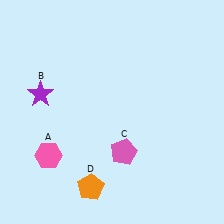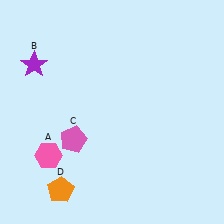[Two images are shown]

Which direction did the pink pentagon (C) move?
The pink pentagon (C) moved left.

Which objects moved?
The objects that moved are: the purple star (B), the pink pentagon (C), the orange pentagon (D).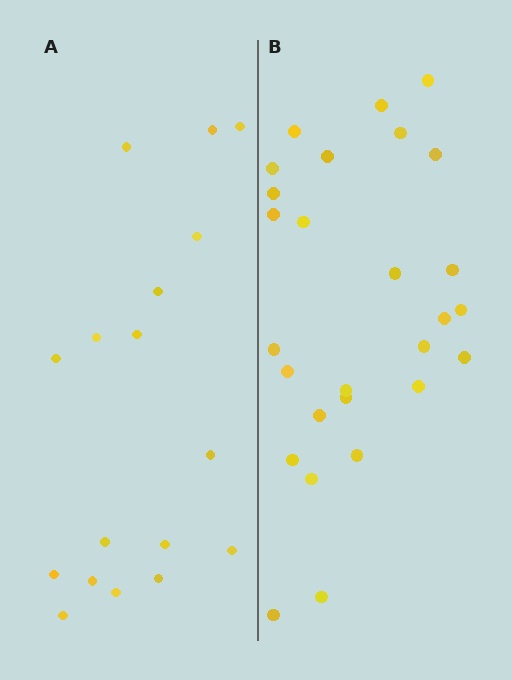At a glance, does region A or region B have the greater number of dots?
Region B (the right region) has more dots.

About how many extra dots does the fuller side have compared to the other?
Region B has roughly 10 or so more dots than region A.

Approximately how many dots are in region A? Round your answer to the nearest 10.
About 20 dots. (The exact count is 17, which rounds to 20.)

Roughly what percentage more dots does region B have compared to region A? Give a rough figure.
About 60% more.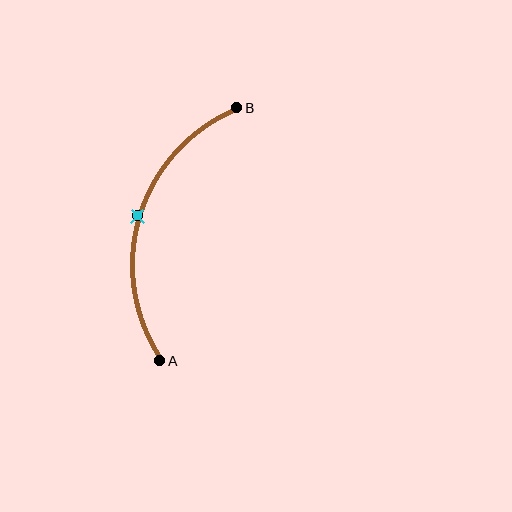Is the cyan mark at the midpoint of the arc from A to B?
Yes. The cyan mark lies on the arc at equal arc-length from both A and B — it is the arc midpoint.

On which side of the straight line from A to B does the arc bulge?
The arc bulges to the left of the straight line connecting A and B.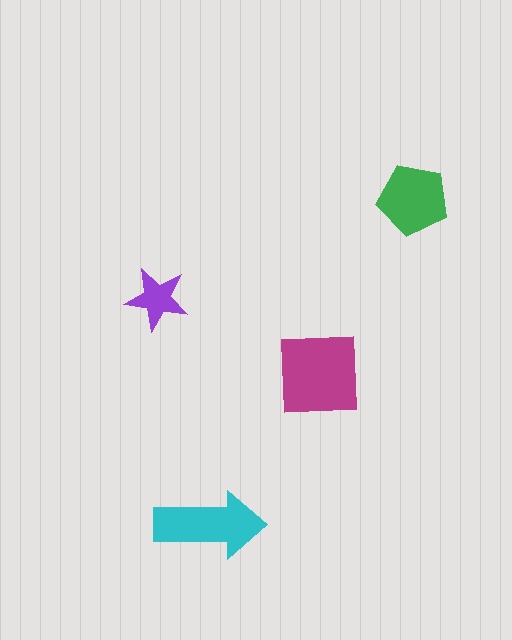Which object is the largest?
The magenta square.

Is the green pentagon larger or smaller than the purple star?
Larger.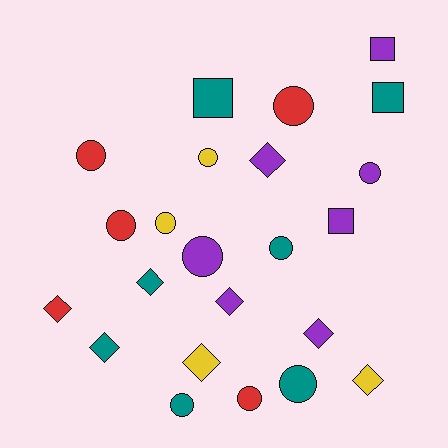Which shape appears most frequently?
Circle, with 11 objects.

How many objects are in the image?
There are 23 objects.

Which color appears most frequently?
Teal, with 7 objects.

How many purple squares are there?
There are 2 purple squares.